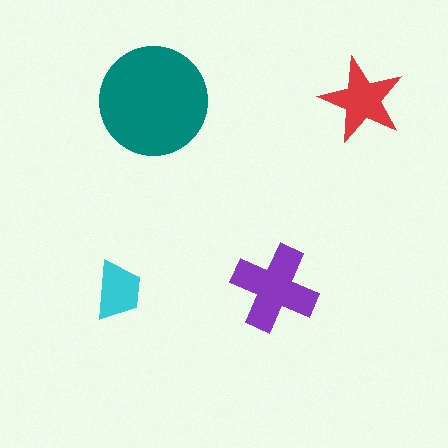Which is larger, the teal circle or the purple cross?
The teal circle.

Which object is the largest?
The teal circle.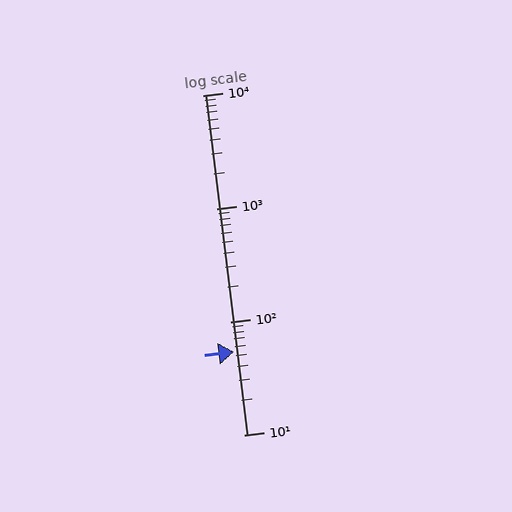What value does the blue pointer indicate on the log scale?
The pointer indicates approximately 54.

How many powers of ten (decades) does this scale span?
The scale spans 3 decades, from 10 to 10000.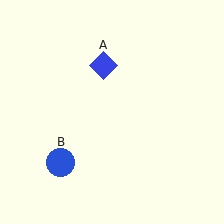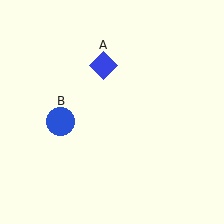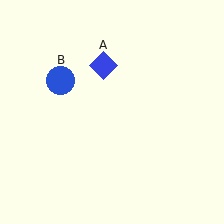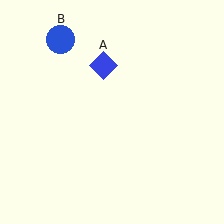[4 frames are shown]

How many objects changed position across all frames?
1 object changed position: blue circle (object B).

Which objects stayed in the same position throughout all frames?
Blue diamond (object A) remained stationary.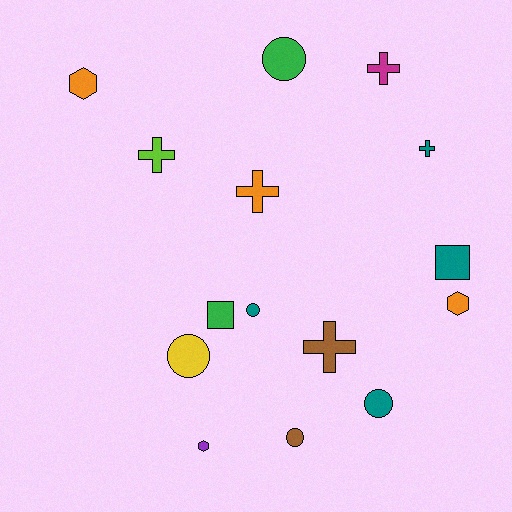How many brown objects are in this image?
There are 2 brown objects.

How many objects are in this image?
There are 15 objects.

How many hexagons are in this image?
There are 3 hexagons.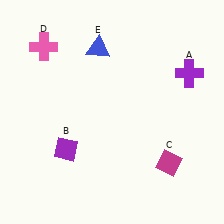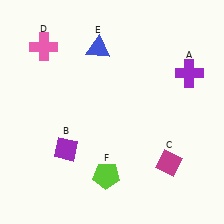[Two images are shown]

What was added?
A lime pentagon (F) was added in Image 2.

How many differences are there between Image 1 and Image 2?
There is 1 difference between the two images.